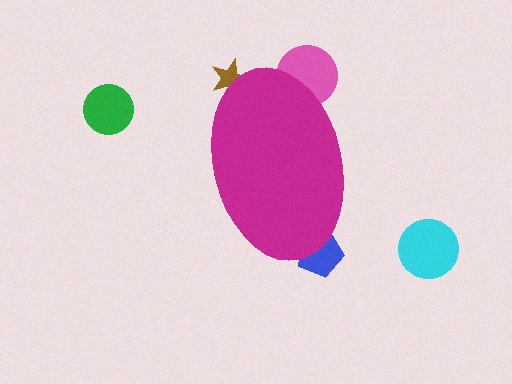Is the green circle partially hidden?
No, the green circle is fully visible.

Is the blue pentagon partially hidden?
Yes, the blue pentagon is partially hidden behind the magenta ellipse.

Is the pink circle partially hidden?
Yes, the pink circle is partially hidden behind the magenta ellipse.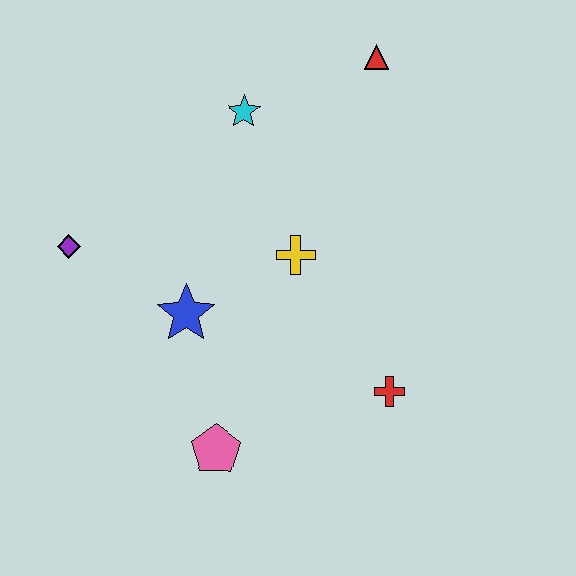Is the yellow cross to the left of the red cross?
Yes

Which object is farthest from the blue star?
The red triangle is farthest from the blue star.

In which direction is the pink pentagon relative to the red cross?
The pink pentagon is to the left of the red cross.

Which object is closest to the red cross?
The yellow cross is closest to the red cross.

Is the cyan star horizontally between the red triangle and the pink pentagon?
Yes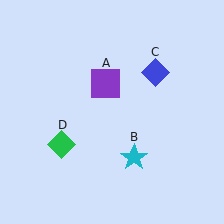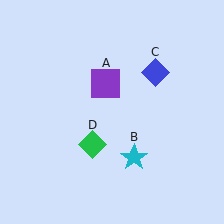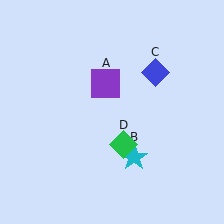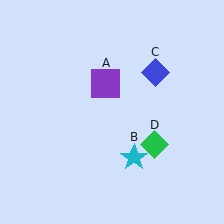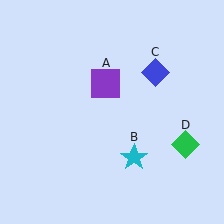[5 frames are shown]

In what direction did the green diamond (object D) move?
The green diamond (object D) moved right.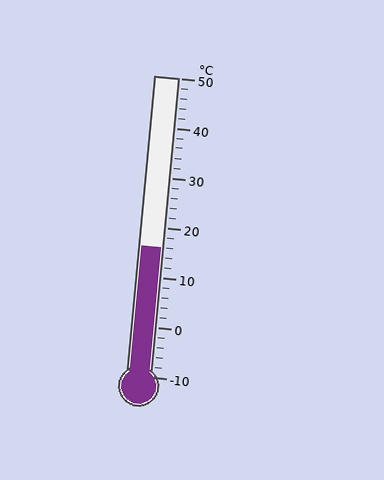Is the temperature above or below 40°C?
The temperature is below 40°C.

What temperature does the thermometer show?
The thermometer shows approximately 16°C.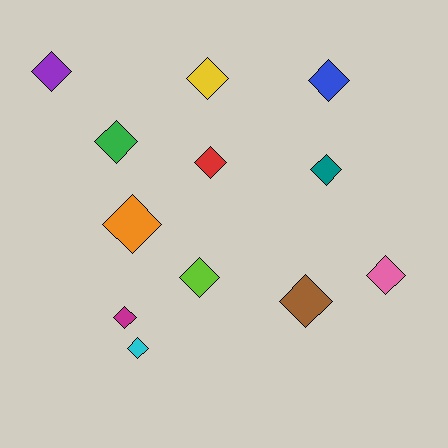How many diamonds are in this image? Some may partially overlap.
There are 12 diamonds.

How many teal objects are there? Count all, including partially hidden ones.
There is 1 teal object.